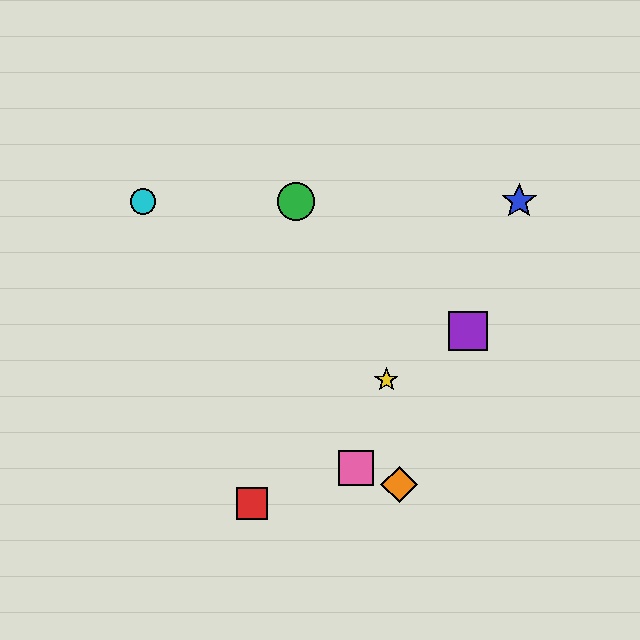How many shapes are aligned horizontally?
3 shapes (the blue star, the green circle, the cyan circle) are aligned horizontally.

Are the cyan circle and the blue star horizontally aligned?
Yes, both are at y≈201.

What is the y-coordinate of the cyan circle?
The cyan circle is at y≈201.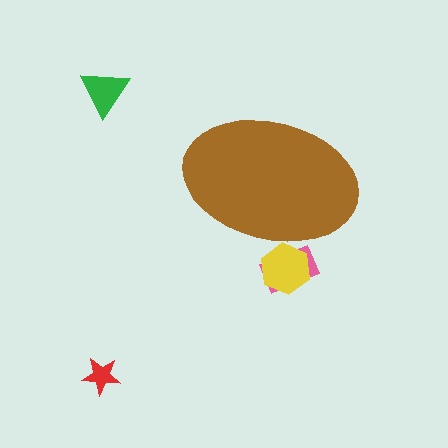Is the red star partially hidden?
No, the red star is fully visible.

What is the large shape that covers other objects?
A brown ellipse.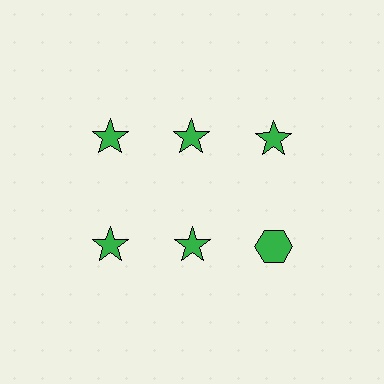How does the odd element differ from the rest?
It has a different shape: hexagon instead of star.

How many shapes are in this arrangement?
There are 6 shapes arranged in a grid pattern.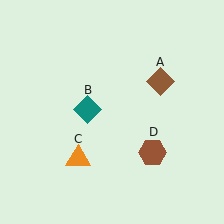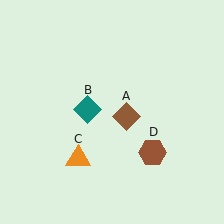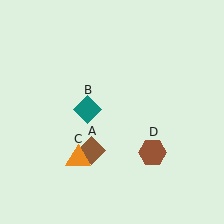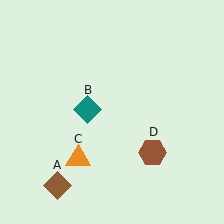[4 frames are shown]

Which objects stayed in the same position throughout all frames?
Teal diamond (object B) and orange triangle (object C) and brown hexagon (object D) remained stationary.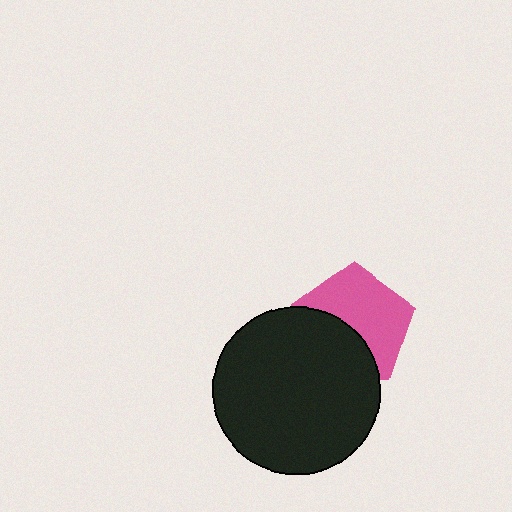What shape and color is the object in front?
The object in front is a black circle.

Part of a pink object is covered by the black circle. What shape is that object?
It is a pentagon.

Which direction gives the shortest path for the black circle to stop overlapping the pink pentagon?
Moving down gives the shortest separation.